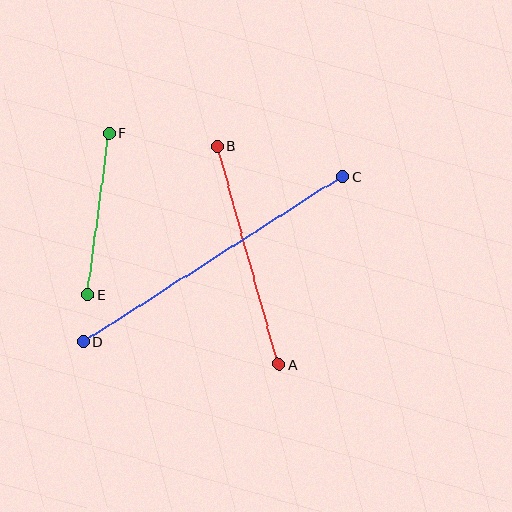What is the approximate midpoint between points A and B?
The midpoint is at approximately (248, 255) pixels.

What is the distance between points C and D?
The distance is approximately 307 pixels.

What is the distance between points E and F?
The distance is approximately 163 pixels.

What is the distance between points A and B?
The distance is approximately 226 pixels.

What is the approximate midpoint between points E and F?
The midpoint is at approximately (98, 214) pixels.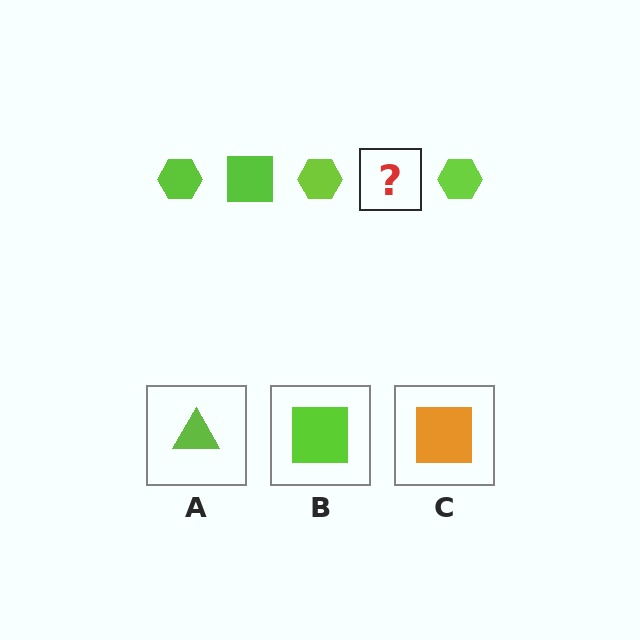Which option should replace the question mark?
Option B.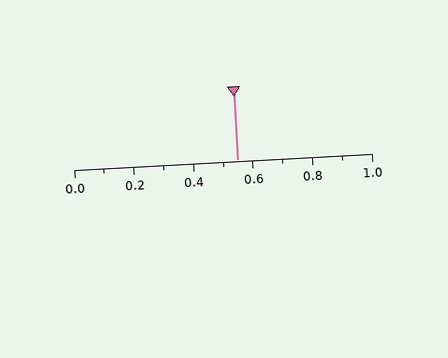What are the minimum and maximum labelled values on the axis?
The axis runs from 0.0 to 1.0.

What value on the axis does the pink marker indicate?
The marker indicates approximately 0.55.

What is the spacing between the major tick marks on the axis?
The major ticks are spaced 0.2 apart.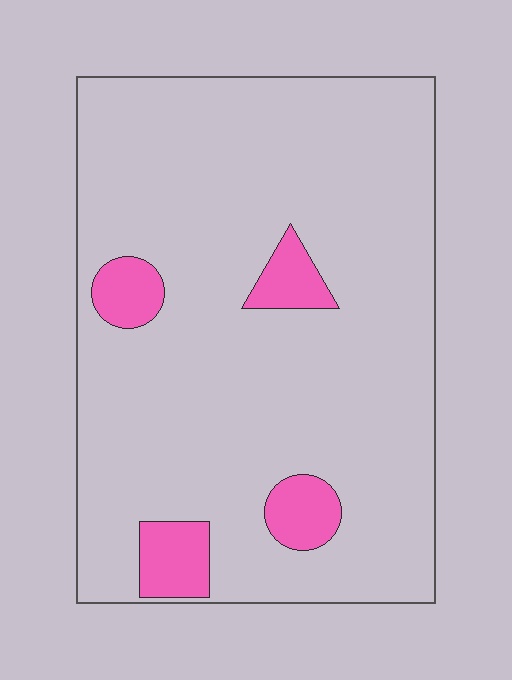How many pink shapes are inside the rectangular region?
4.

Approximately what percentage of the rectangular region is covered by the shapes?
Approximately 10%.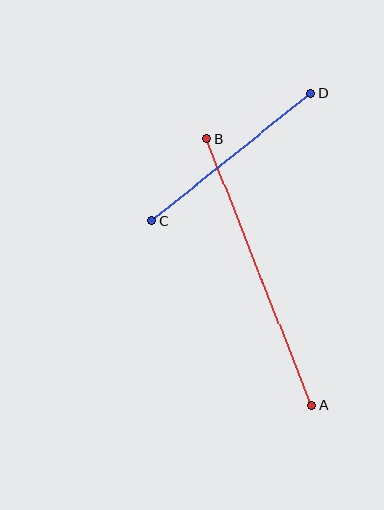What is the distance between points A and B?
The distance is approximately 287 pixels.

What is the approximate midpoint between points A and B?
The midpoint is at approximately (259, 272) pixels.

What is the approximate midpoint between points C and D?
The midpoint is at approximately (231, 157) pixels.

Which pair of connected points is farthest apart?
Points A and B are farthest apart.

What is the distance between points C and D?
The distance is approximately 204 pixels.